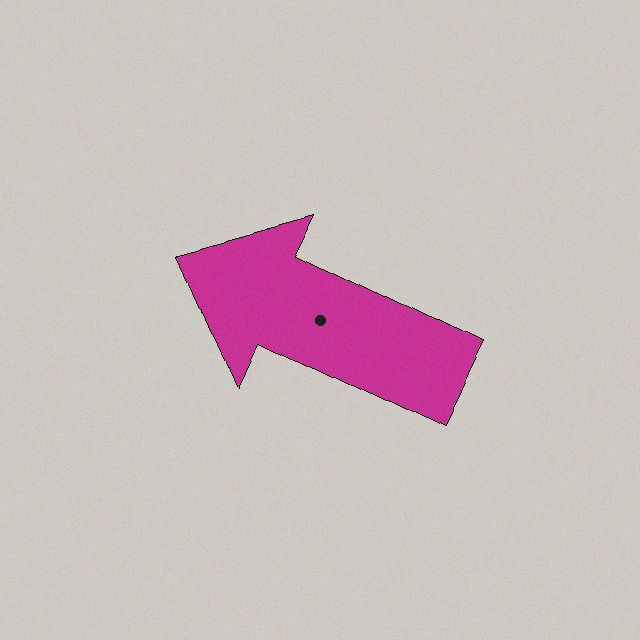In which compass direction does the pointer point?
Northwest.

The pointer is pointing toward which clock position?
Roughly 10 o'clock.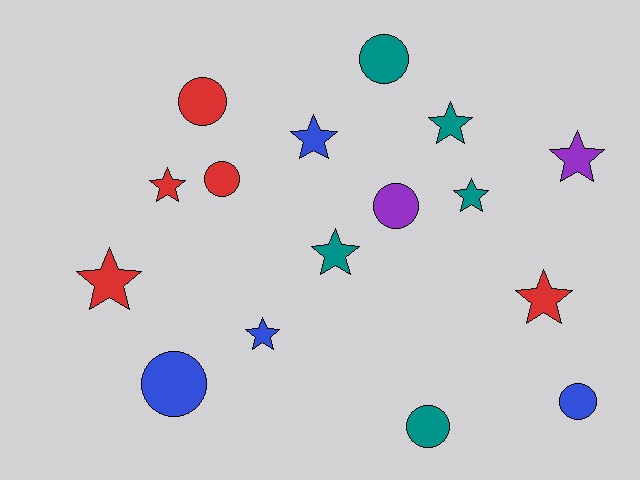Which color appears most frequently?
Red, with 5 objects.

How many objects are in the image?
There are 16 objects.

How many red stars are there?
There are 3 red stars.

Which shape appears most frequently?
Star, with 9 objects.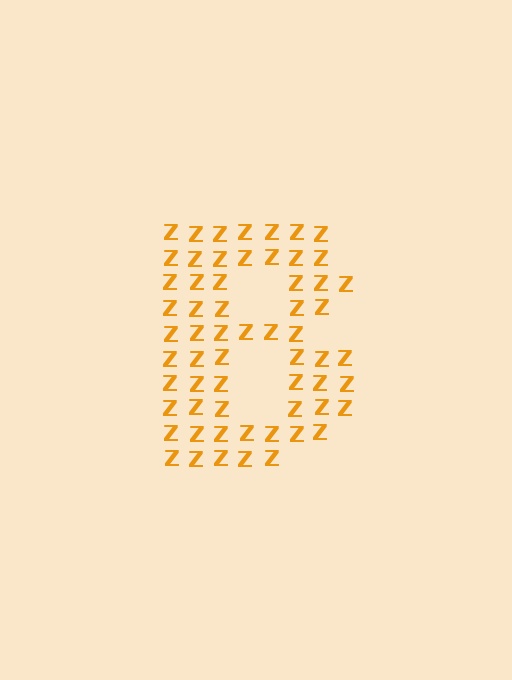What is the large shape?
The large shape is the letter B.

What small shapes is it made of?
It is made of small letter Z's.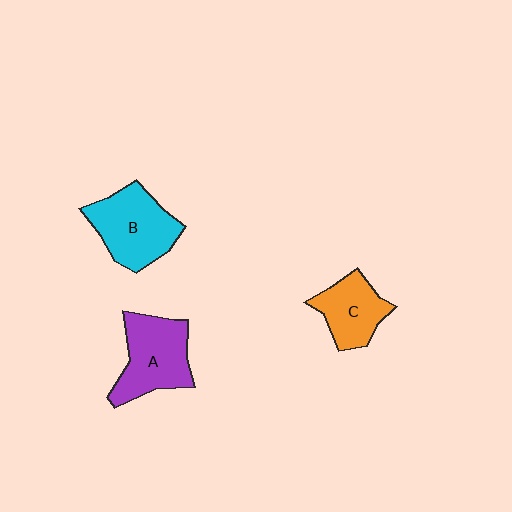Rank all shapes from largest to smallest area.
From largest to smallest: B (cyan), A (purple), C (orange).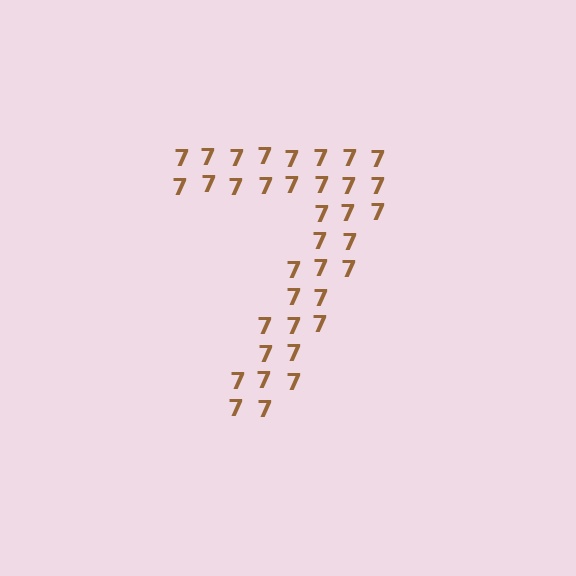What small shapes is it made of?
It is made of small digit 7's.